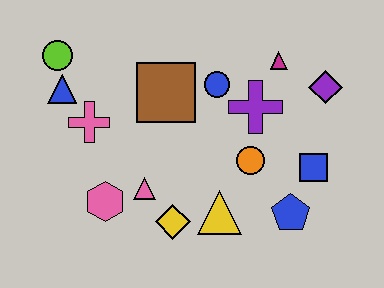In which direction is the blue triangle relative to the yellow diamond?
The blue triangle is above the yellow diamond.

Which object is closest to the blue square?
The blue pentagon is closest to the blue square.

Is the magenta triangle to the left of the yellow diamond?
No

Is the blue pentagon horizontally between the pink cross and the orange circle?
No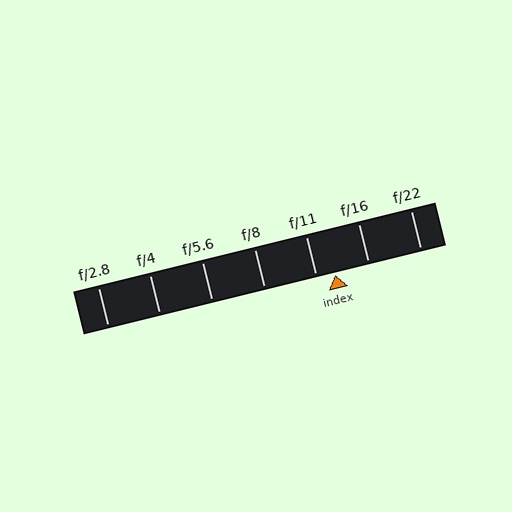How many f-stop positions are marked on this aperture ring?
There are 7 f-stop positions marked.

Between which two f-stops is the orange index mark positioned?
The index mark is between f/11 and f/16.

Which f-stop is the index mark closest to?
The index mark is closest to f/11.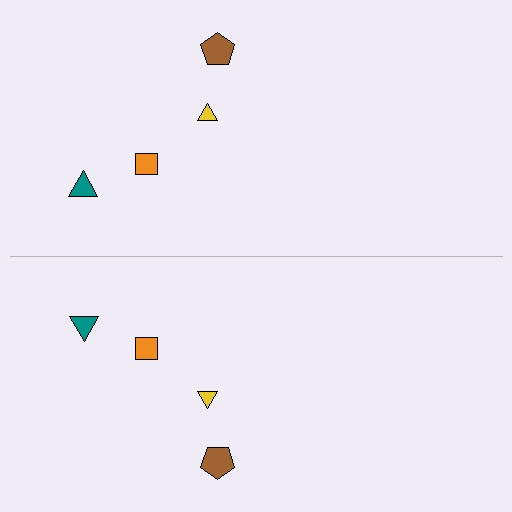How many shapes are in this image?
There are 8 shapes in this image.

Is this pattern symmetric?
Yes, this pattern has bilateral (reflection) symmetry.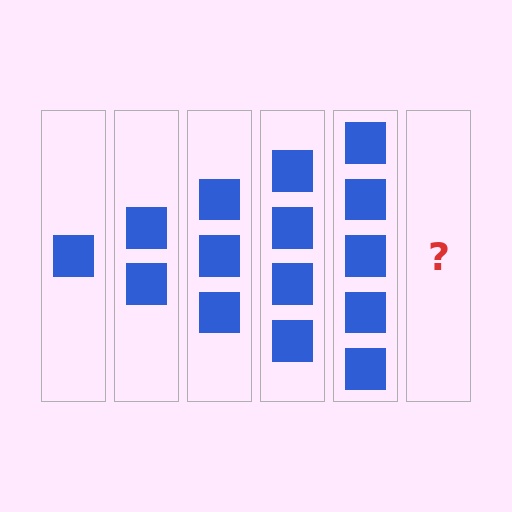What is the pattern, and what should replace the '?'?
The pattern is that each step adds one more square. The '?' should be 6 squares.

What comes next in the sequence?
The next element should be 6 squares.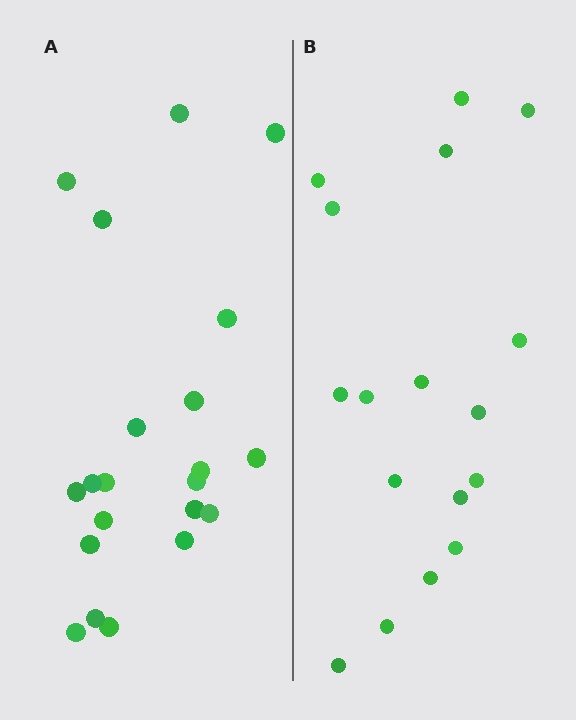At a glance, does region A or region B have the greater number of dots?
Region A (the left region) has more dots.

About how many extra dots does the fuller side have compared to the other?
Region A has about 4 more dots than region B.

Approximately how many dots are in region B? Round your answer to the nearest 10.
About 20 dots. (The exact count is 17, which rounds to 20.)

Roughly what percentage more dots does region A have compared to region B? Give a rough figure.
About 25% more.